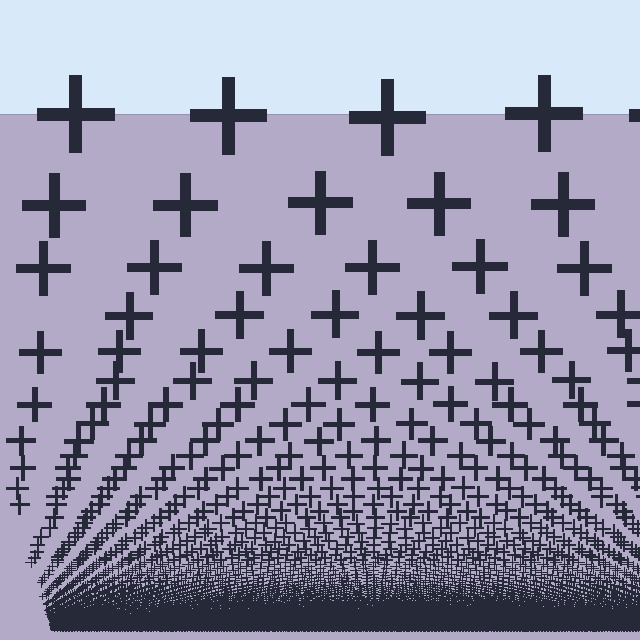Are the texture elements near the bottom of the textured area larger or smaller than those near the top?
Smaller. The gradient is inverted — elements near the bottom are smaller and denser.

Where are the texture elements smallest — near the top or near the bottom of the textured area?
Near the bottom.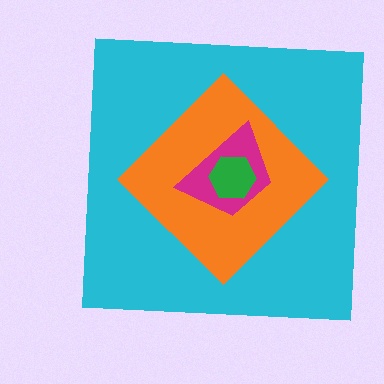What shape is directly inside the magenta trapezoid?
The green hexagon.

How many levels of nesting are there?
4.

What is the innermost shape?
The green hexagon.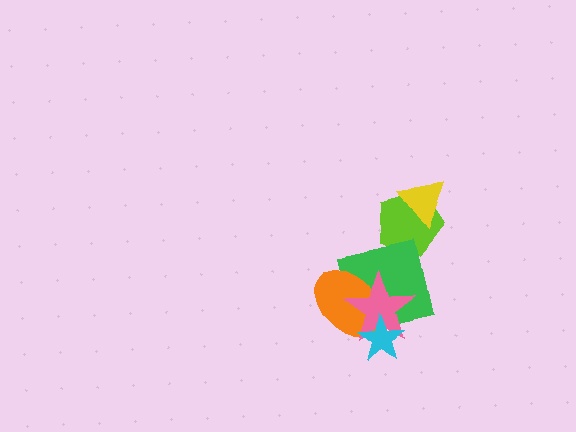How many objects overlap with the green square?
3 objects overlap with the green square.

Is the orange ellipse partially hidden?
Yes, it is partially covered by another shape.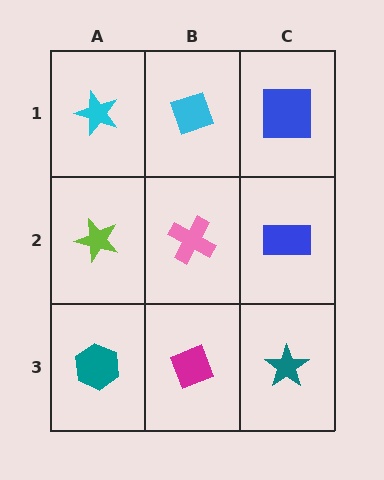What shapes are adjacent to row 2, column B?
A cyan diamond (row 1, column B), a magenta diamond (row 3, column B), a lime star (row 2, column A), a blue rectangle (row 2, column C).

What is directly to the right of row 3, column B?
A teal star.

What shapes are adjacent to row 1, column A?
A lime star (row 2, column A), a cyan diamond (row 1, column B).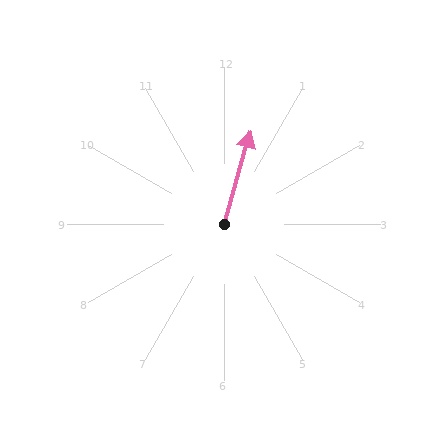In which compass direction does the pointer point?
North.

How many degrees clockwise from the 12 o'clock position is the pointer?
Approximately 16 degrees.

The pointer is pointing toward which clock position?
Roughly 1 o'clock.